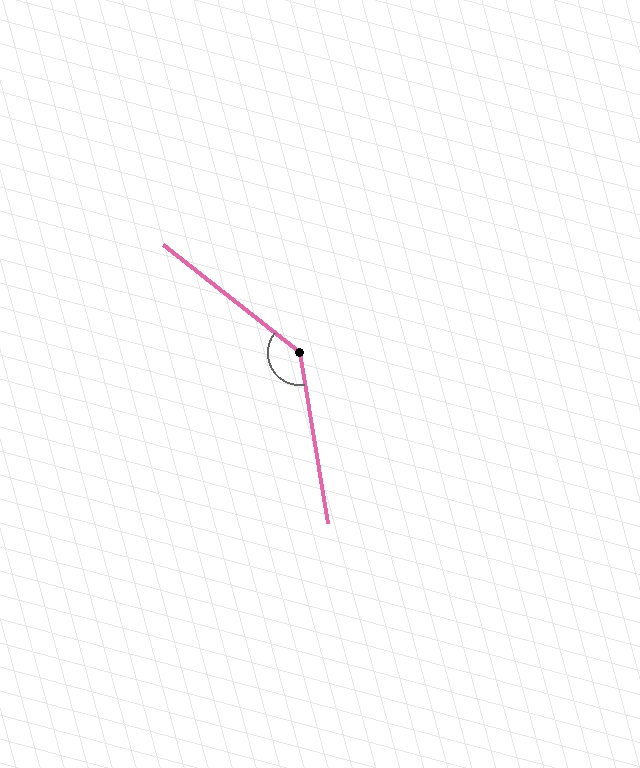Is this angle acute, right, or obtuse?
It is obtuse.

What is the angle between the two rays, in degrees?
Approximately 138 degrees.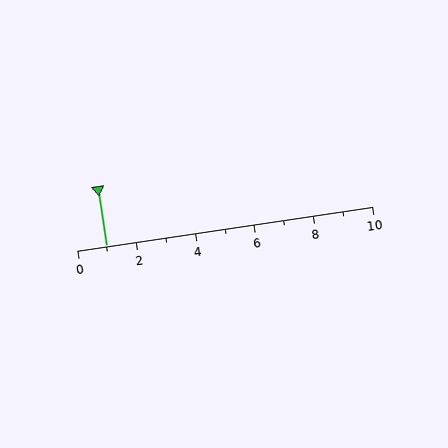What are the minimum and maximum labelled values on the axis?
The axis runs from 0 to 10.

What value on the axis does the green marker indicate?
The marker indicates approximately 1.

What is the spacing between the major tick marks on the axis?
The major ticks are spaced 2 apart.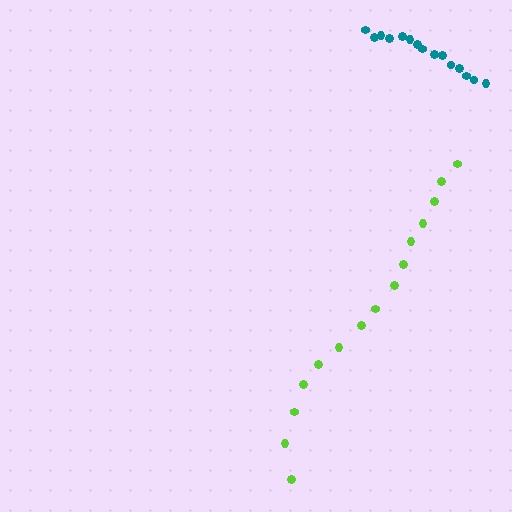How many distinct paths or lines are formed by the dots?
There are 2 distinct paths.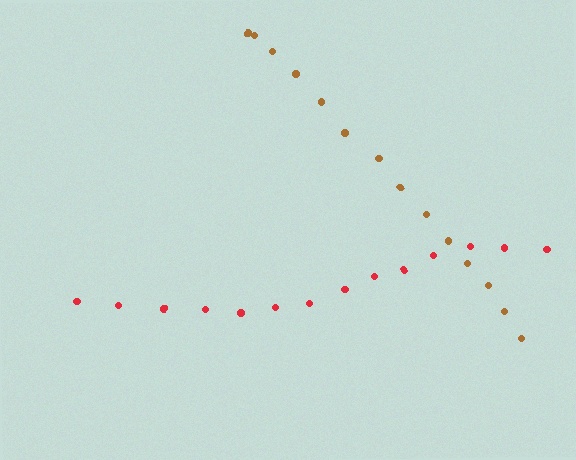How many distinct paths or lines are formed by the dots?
There are 2 distinct paths.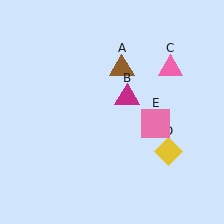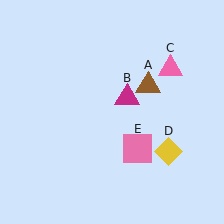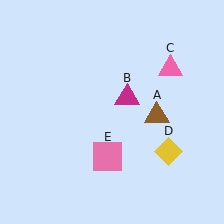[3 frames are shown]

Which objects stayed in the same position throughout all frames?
Magenta triangle (object B) and pink triangle (object C) and yellow diamond (object D) remained stationary.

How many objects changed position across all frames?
2 objects changed position: brown triangle (object A), pink square (object E).